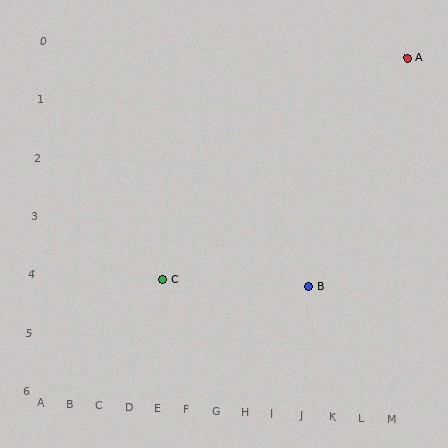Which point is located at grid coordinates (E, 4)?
Point C is at (E, 4).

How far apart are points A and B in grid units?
Points A and B are 3 columns and 4 rows apart (about 5.0 grid units diagonally).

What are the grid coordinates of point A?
Point A is at grid coordinates (M, 0).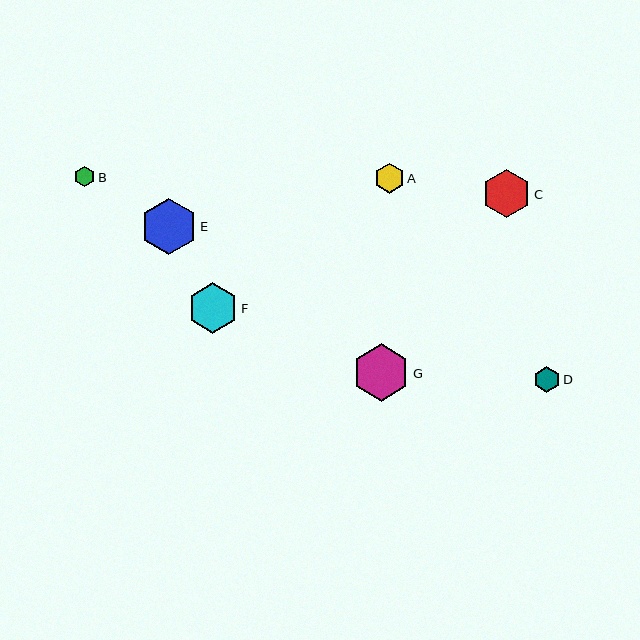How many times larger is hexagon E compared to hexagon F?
Hexagon E is approximately 1.1 times the size of hexagon F.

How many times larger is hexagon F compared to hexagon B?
Hexagon F is approximately 2.4 times the size of hexagon B.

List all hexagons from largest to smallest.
From largest to smallest: G, E, F, C, A, D, B.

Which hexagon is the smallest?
Hexagon B is the smallest with a size of approximately 21 pixels.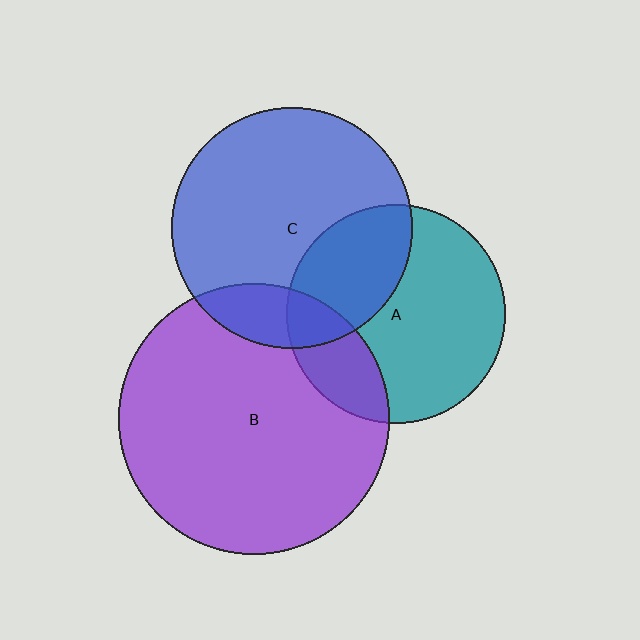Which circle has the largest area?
Circle B (purple).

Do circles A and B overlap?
Yes.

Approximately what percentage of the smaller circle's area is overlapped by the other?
Approximately 20%.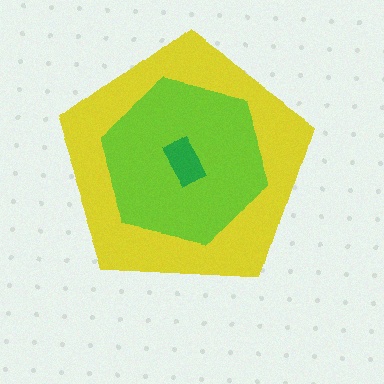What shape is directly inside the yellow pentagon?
The lime hexagon.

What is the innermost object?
The green rectangle.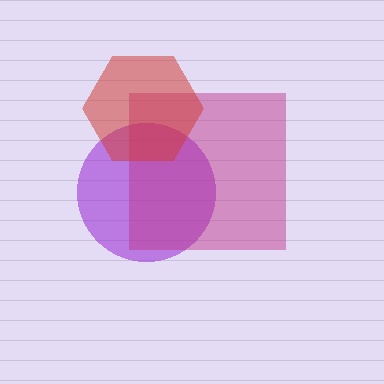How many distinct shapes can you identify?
There are 3 distinct shapes: a purple circle, a magenta square, a red hexagon.